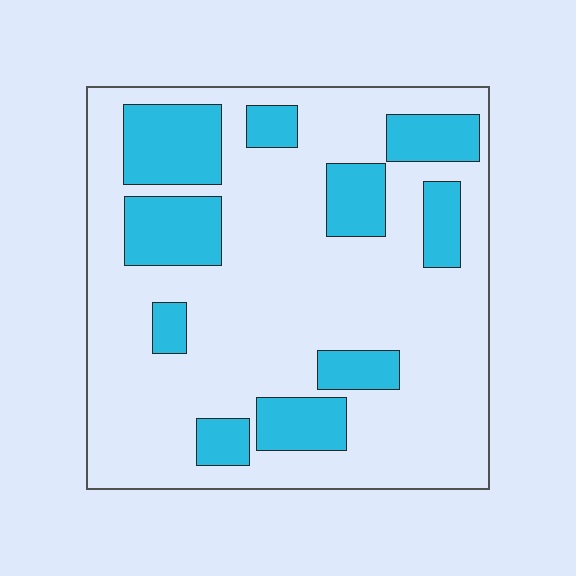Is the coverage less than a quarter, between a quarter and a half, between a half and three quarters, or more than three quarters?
Between a quarter and a half.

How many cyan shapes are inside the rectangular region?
10.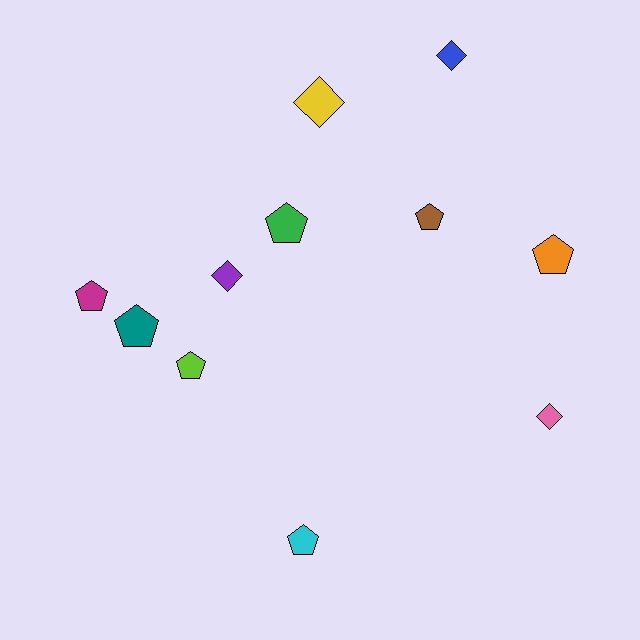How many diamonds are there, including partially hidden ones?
There are 4 diamonds.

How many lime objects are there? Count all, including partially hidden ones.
There is 1 lime object.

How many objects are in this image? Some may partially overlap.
There are 11 objects.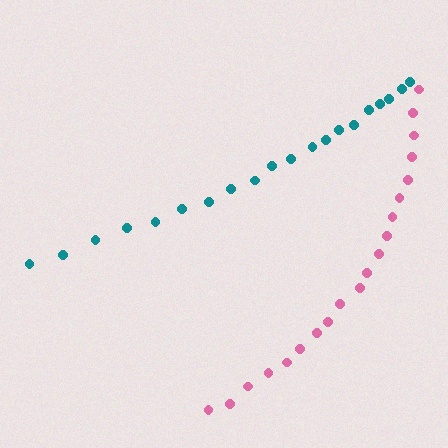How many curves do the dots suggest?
There are 2 distinct paths.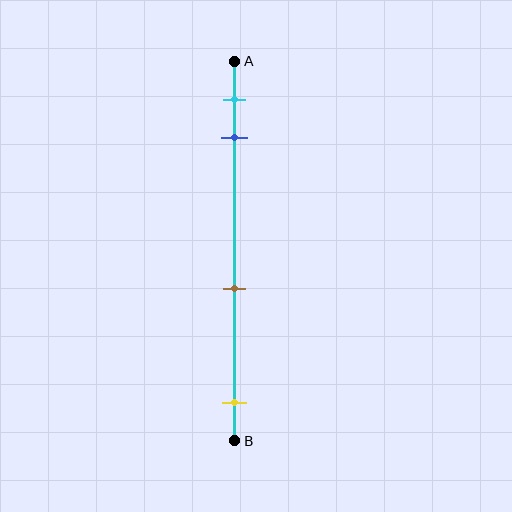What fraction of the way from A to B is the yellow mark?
The yellow mark is approximately 90% (0.9) of the way from A to B.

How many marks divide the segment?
There are 4 marks dividing the segment.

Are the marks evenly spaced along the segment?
No, the marks are not evenly spaced.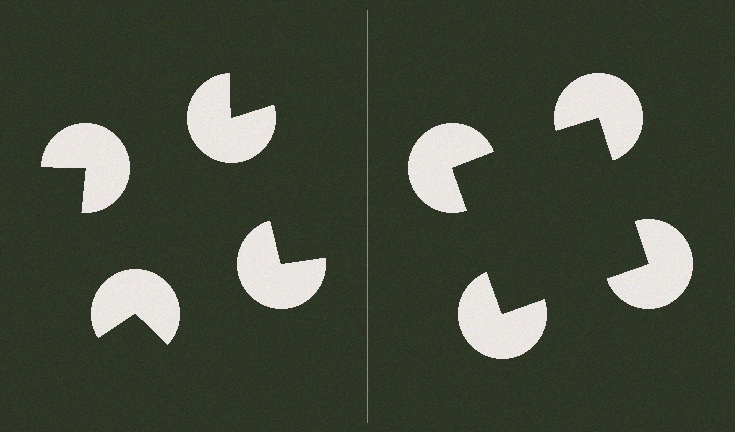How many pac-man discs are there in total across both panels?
8 — 4 on each side.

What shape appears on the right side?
An illusory square.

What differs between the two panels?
The pac-man discs are positioned identically on both sides; only the wedge orientations differ. On the right they align to a square; on the left they are misaligned.